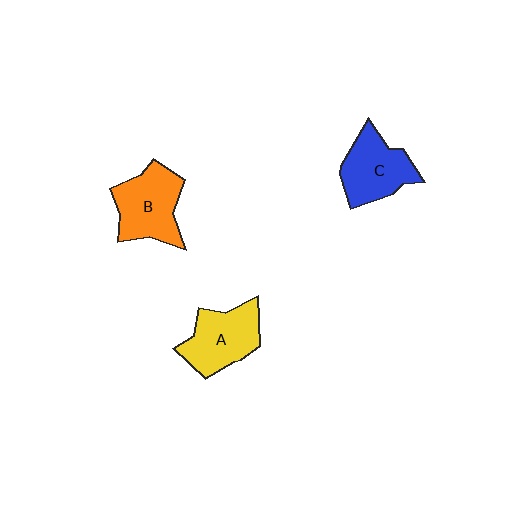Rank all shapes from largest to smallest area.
From largest to smallest: B (orange), A (yellow), C (blue).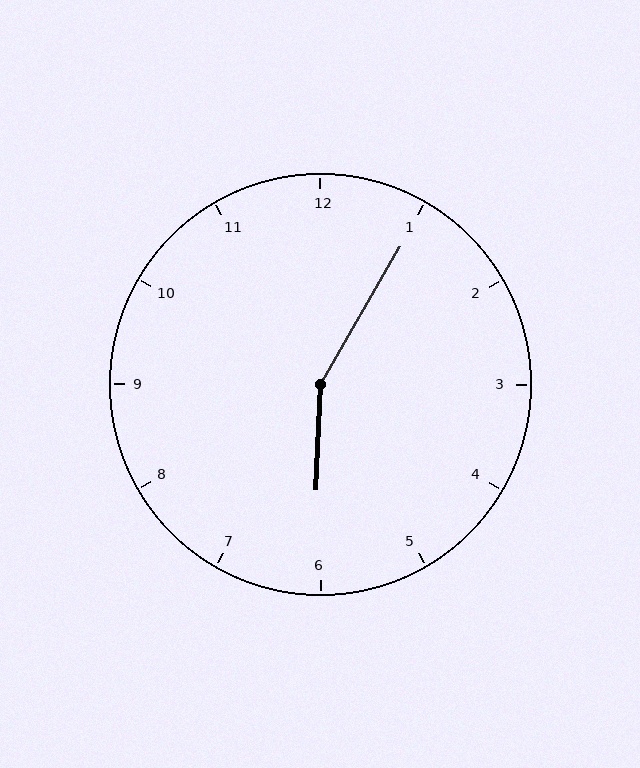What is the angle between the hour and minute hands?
Approximately 152 degrees.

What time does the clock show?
6:05.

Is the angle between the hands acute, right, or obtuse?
It is obtuse.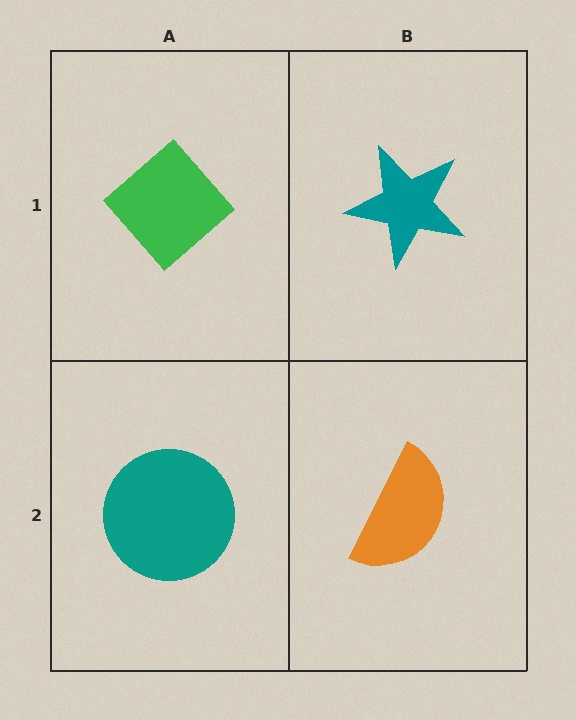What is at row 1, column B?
A teal star.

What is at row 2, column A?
A teal circle.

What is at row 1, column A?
A green diamond.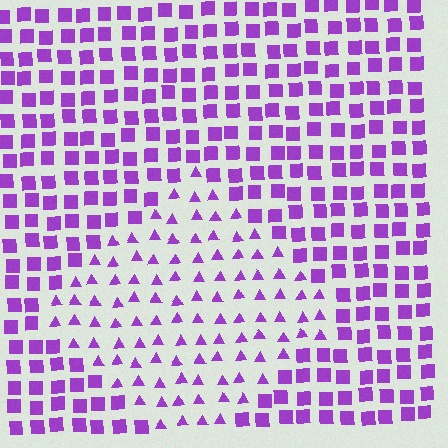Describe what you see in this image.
The image is filled with small purple elements arranged in a uniform grid. A diamond-shaped region contains triangles, while the surrounding area contains squares. The boundary is defined purely by the change in element shape.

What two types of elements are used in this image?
The image uses triangles inside the diamond region and squares outside it.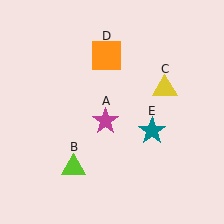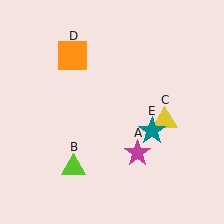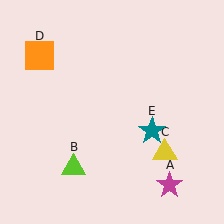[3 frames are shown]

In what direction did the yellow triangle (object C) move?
The yellow triangle (object C) moved down.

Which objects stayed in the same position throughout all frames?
Lime triangle (object B) and teal star (object E) remained stationary.